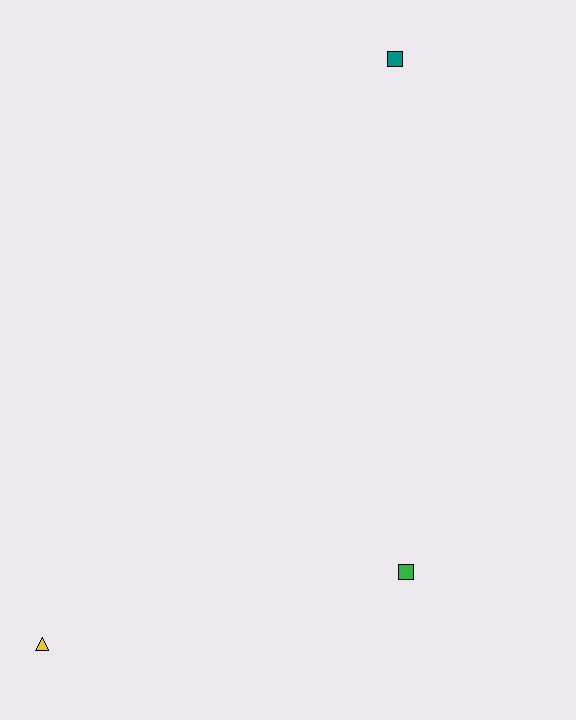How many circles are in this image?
There are no circles.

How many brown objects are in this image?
There are no brown objects.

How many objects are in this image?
There are 3 objects.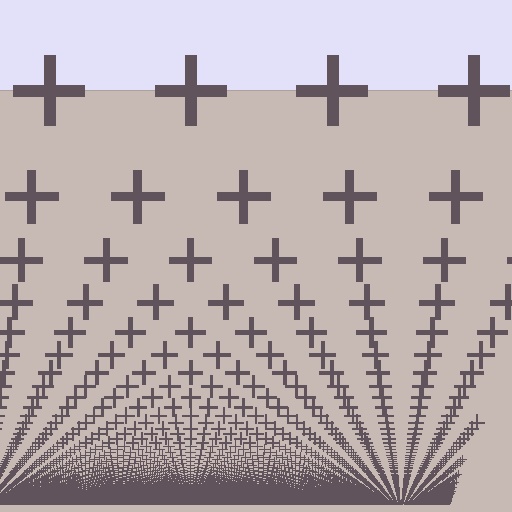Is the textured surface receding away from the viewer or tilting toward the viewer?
The surface appears to tilt toward the viewer. Texture elements get larger and sparser toward the top.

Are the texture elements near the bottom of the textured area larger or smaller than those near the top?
Smaller. The gradient is inverted — elements near the bottom are smaller and denser.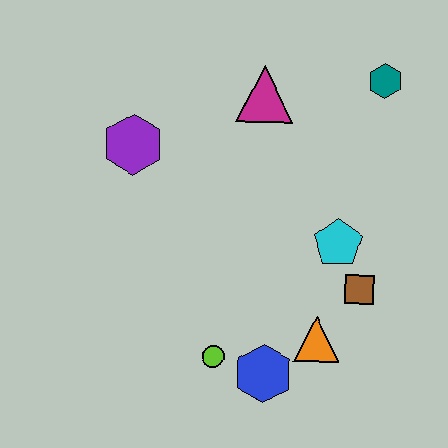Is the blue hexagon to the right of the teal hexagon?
No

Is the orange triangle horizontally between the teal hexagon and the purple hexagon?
Yes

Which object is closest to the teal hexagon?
The magenta triangle is closest to the teal hexagon.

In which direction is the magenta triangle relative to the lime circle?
The magenta triangle is above the lime circle.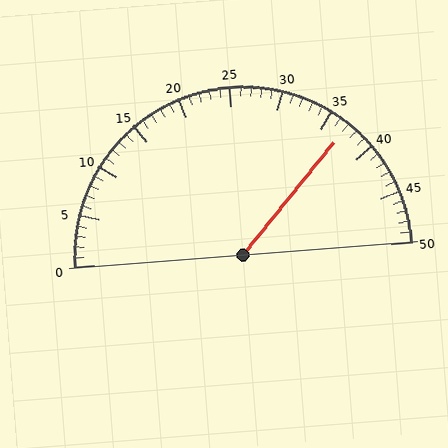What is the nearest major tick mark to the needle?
The nearest major tick mark is 35.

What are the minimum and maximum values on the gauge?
The gauge ranges from 0 to 50.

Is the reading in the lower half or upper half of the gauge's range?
The reading is in the upper half of the range (0 to 50).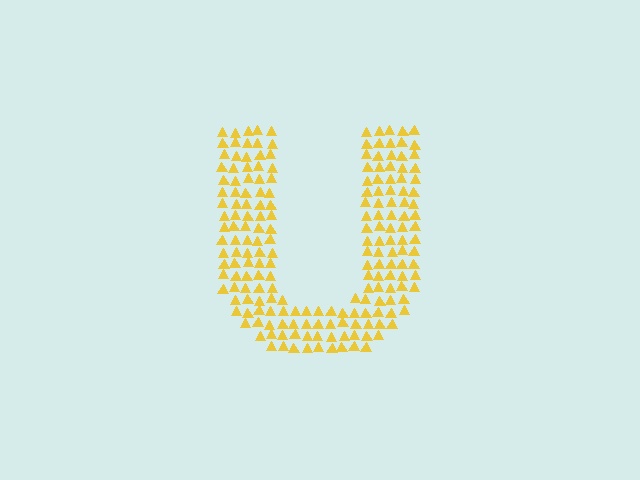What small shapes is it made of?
It is made of small triangles.